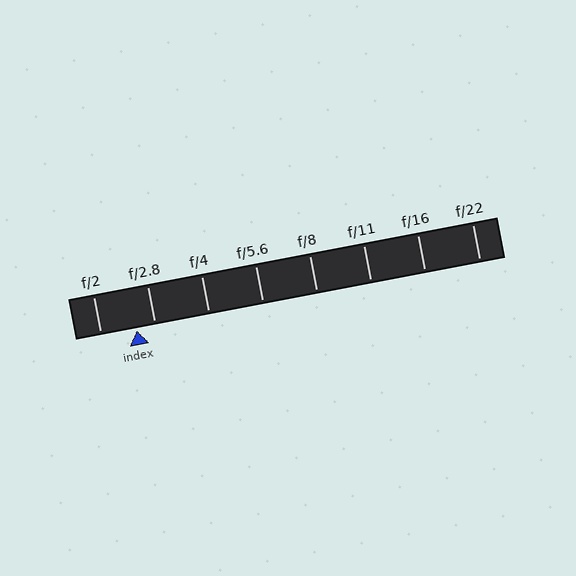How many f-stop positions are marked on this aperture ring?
There are 8 f-stop positions marked.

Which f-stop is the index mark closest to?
The index mark is closest to f/2.8.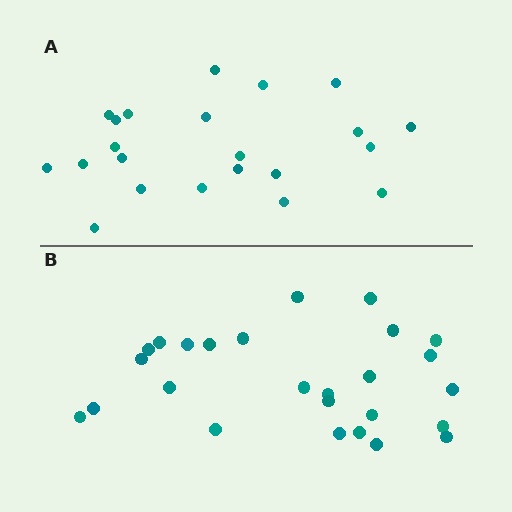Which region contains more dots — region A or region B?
Region B (the bottom region) has more dots.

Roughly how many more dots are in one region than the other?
Region B has about 4 more dots than region A.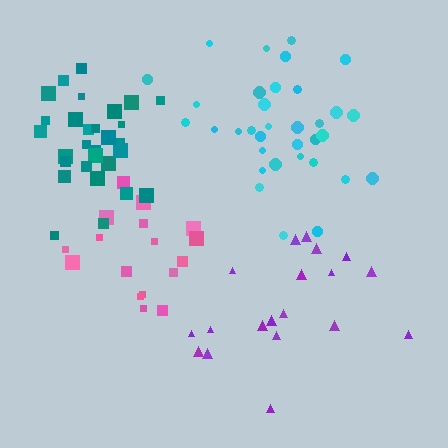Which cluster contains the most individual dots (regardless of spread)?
Cyan (34).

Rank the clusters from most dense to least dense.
teal, cyan, pink, purple.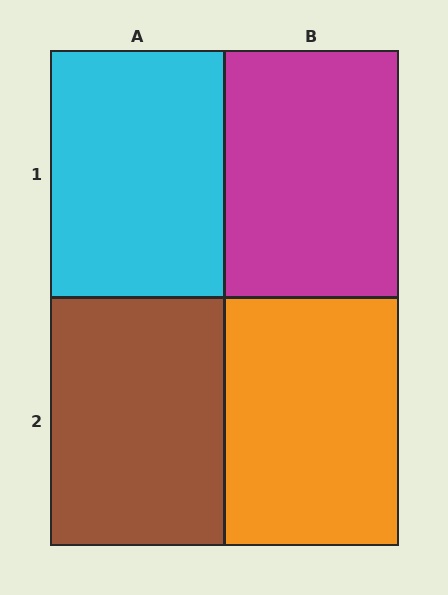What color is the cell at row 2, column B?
Orange.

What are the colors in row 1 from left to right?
Cyan, magenta.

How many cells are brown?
1 cell is brown.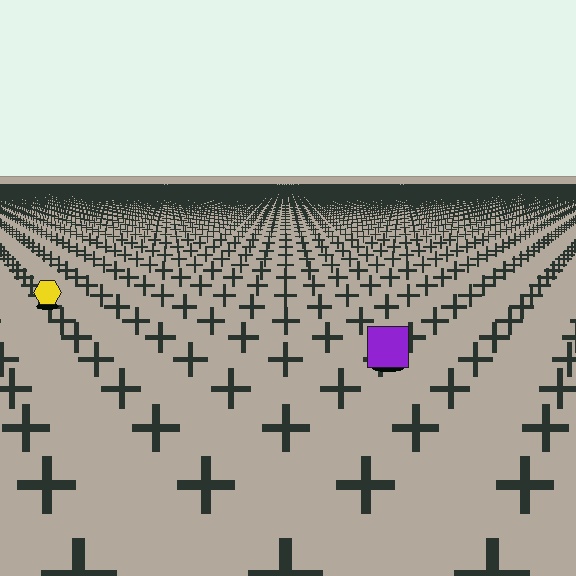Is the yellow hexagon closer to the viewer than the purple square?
No. The purple square is closer — you can tell from the texture gradient: the ground texture is coarser near it.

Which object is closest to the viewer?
The purple square is closest. The texture marks near it are larger and more spread out.